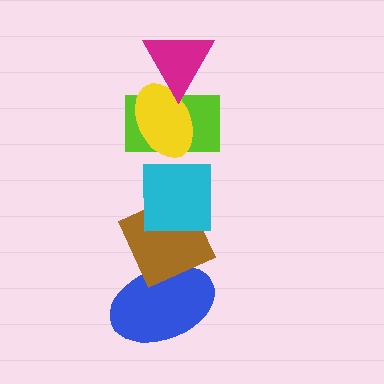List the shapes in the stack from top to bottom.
From top to bottom: the magenta triangle, the yellow ellipse, the lime rectangle, the cyan square, the brown diamond, the blue ellipse.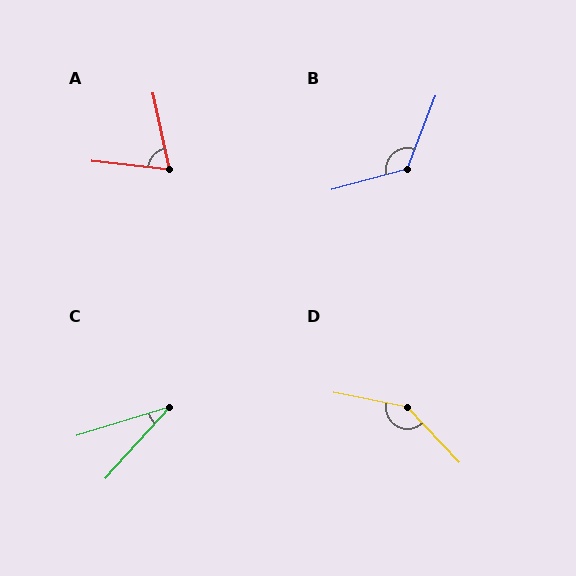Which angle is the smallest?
C, at approximately 31 degrees.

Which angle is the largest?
D, at approximately 144 degrees.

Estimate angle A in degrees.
Approximately 72 degrees.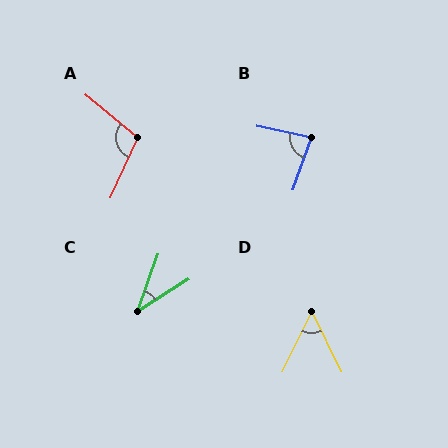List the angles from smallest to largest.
C (38°), D (52°), B (82°), A (105°).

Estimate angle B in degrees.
Approximately 82 degrees.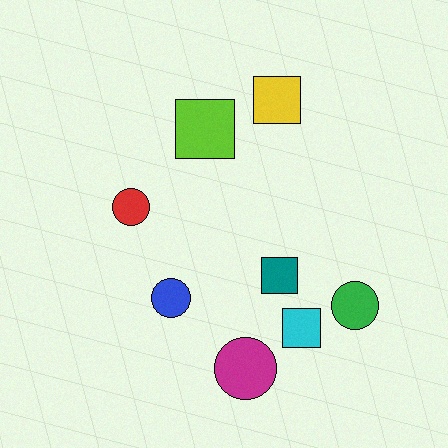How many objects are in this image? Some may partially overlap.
There are 8 objects.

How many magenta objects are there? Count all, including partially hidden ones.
There is 1 magenta object.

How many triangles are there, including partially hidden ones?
There are no triangles.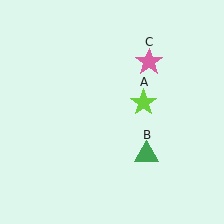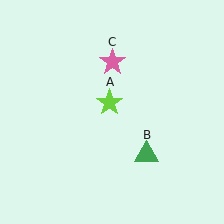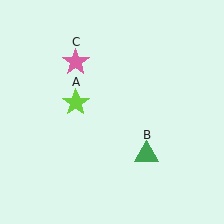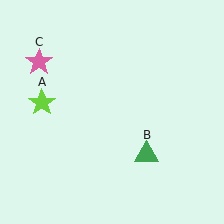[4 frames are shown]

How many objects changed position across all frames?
2 objects changed position: lime star (object A), pink star (object C).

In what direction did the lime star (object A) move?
The lime star (object A) moved left.